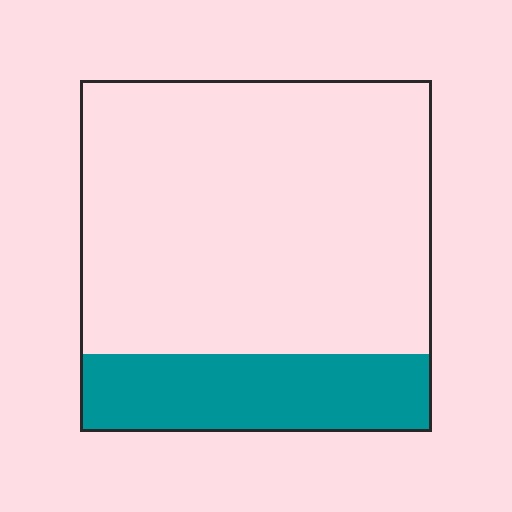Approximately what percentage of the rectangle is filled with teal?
Approximately 20%.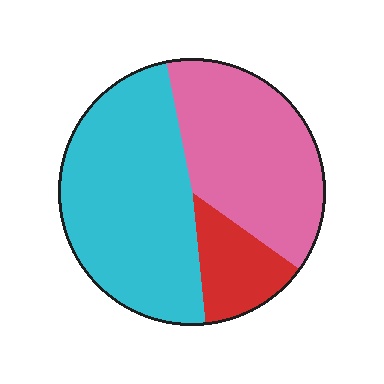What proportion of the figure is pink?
Pink takes up about three eighths (3/8) of the figure.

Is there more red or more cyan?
Cyan.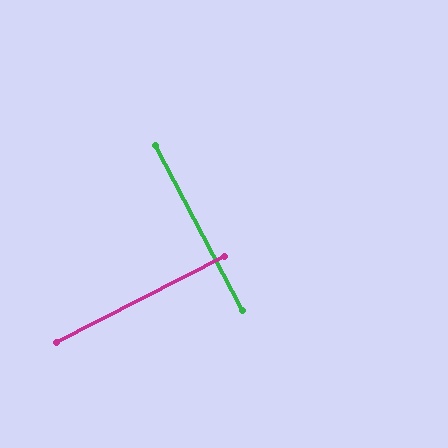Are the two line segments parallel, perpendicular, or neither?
Perpendicular — they meet at approximately 89°.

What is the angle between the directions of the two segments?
Approximately 89 degrees.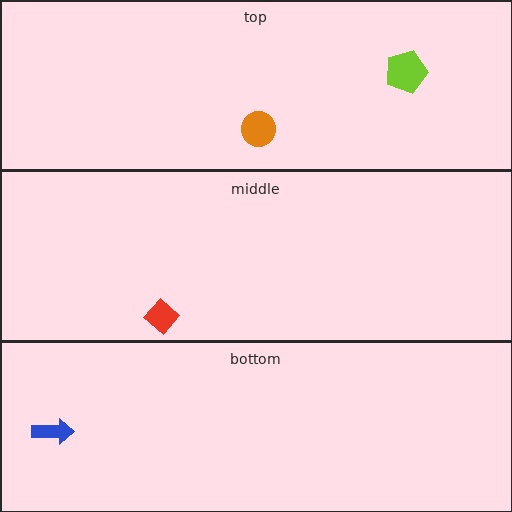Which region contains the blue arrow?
The bottom region.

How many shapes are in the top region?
2.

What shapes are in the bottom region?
The blue arrow.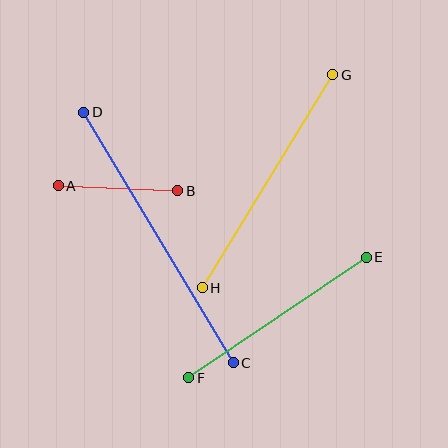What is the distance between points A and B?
The distance is approximately 119 pixels.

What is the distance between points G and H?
The distance is approximately 250 pixels.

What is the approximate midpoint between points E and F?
The midpoint is at approximately (277, 317) pixels.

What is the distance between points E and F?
The distance is approximately 215 pixels.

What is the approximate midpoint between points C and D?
The midpoint is at approximately (158, 238) pixels.